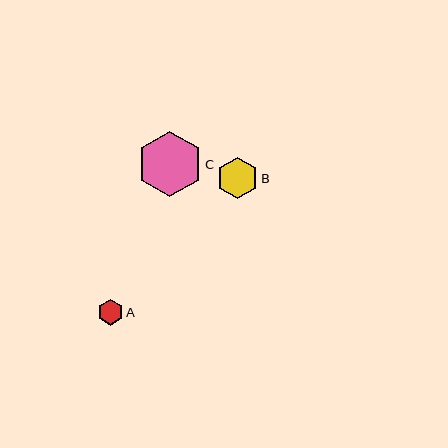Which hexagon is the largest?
Hexagon C is the largest with a size of approximately 65 pixels.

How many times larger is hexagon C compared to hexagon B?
Hexagon C is approximately 1.6 times the size of hexagon B.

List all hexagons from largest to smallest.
From largest to smallest: C, B, A.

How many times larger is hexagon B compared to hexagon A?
Hexagon B is approximately 1.6 times the size of hexagon A.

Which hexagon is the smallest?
Hexagon A is the smallest with a size of approximately 25 pixels.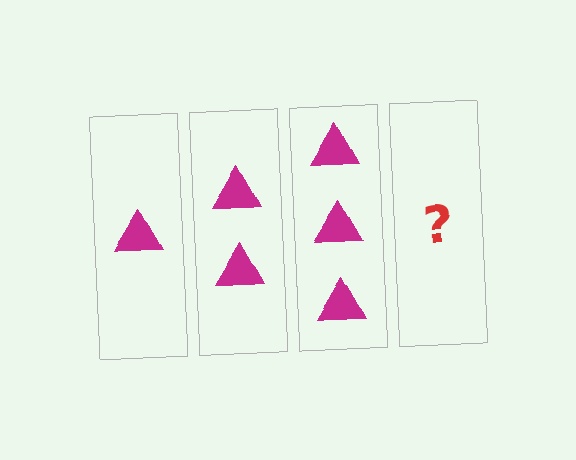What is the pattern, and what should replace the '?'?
The pattern is that each step adds one more triangle. The '?' should be 4 triangles.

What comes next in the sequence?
The next element should be 4 triangles.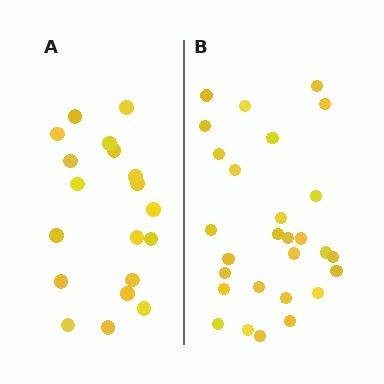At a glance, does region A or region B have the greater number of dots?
Region B (the right region) has more dots.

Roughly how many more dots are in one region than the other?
Region B has roughly 8 or so more dots than region A.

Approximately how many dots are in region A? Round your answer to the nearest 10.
About 20 dots. (The exact count is 19, which rounds to 20.)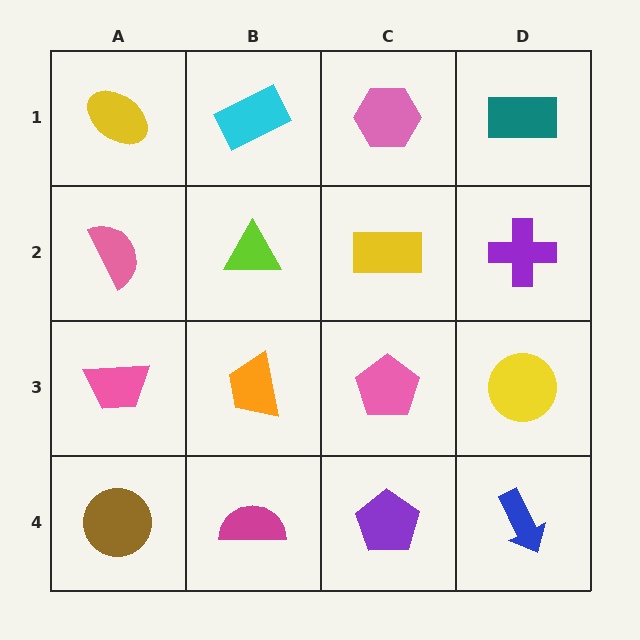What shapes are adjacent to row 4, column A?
A pink trapezoid (row 3, column A), a magenta semicircle (row 4, column B).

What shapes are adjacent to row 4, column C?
A pink pentagon (row 3, column C), a magenta semicircle (row 4, column B), a blue arrow (row 4, column D).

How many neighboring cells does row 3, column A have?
3.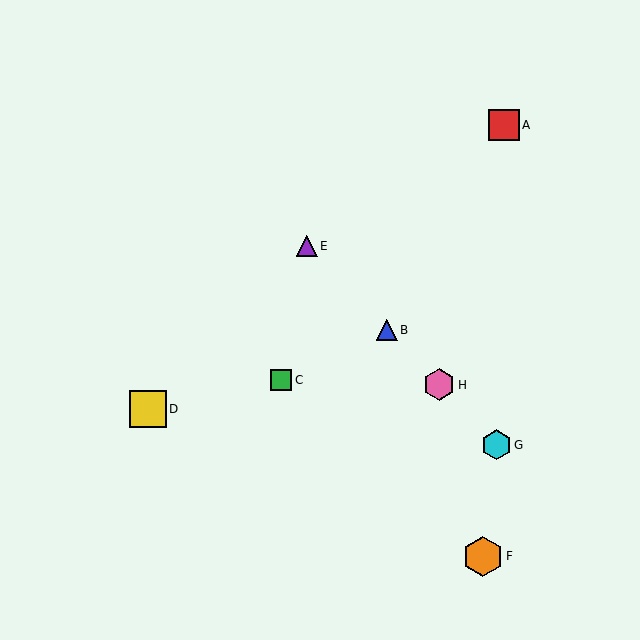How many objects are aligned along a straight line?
4 objects (B, E, G, H) are aligned along a straight line.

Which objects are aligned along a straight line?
Objects B, E, G, H are aligned along a straight line.